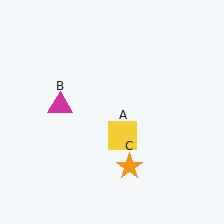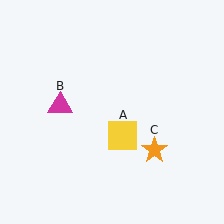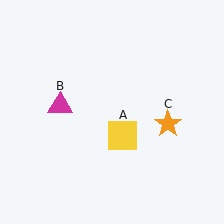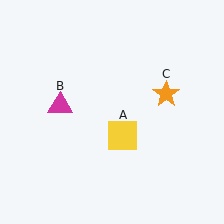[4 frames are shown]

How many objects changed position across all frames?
1 object changed position: orange star (object C).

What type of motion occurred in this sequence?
The orange star (object C) rotated counterclockwise around the center of the scene.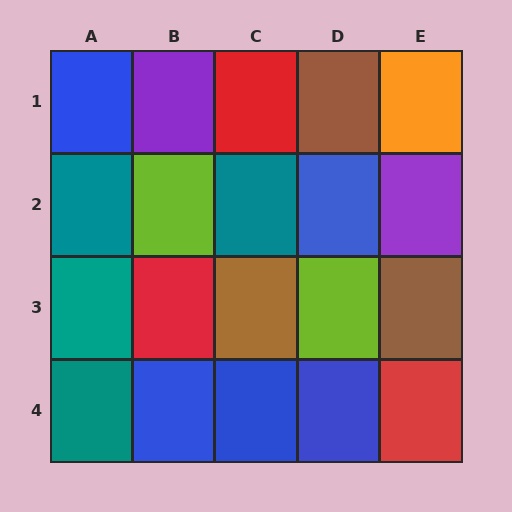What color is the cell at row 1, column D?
Brown.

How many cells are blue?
5 cells are blue.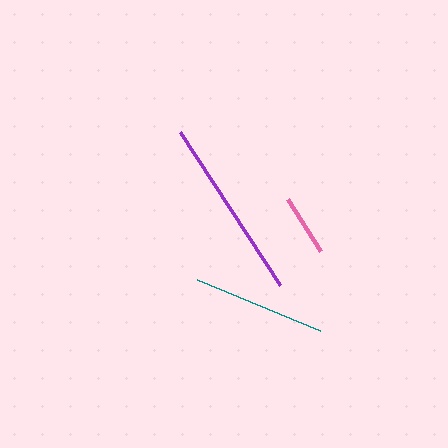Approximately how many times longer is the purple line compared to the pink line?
The purple line is approximately 3.0 times the length of the pink line.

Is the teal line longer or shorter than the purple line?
The purple line is longer than the teal line.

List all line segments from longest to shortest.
From longest to shortest: purple, teal, pink.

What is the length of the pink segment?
The pink segment is approximately 62 pixels long.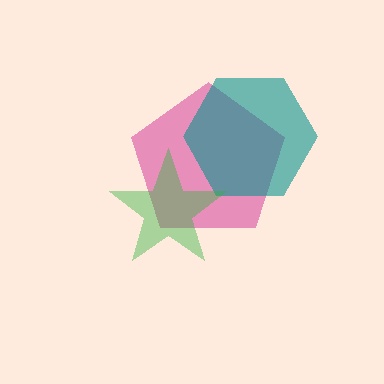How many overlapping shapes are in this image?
There are 3 overlapping shapes in the image.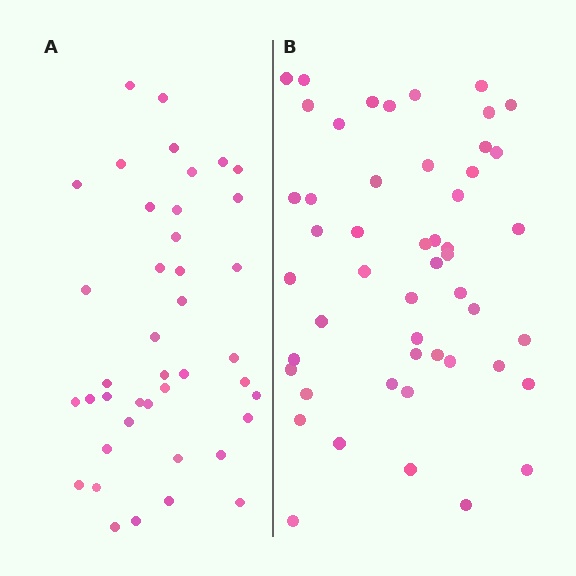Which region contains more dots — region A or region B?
Region B (the right region) has more dots.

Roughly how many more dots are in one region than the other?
Region B has roughly 8 or so more dots than region A.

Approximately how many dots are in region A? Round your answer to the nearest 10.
About 40 dots. (The exact count is 41, which rounds to 40.)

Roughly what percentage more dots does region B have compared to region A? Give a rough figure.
About 20% more.